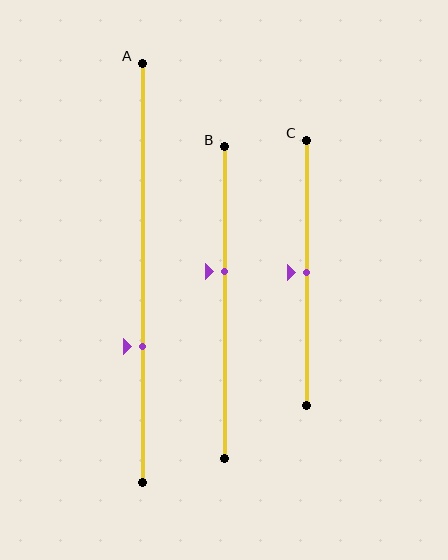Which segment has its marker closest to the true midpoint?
Segment C has its marker closest to the true midpoint.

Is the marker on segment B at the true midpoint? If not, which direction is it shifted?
No, the marker on segment B is shifted upward by about 10% of the segment length.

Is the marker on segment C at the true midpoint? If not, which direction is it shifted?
Yes, the marker on segment C is at the true midpoint.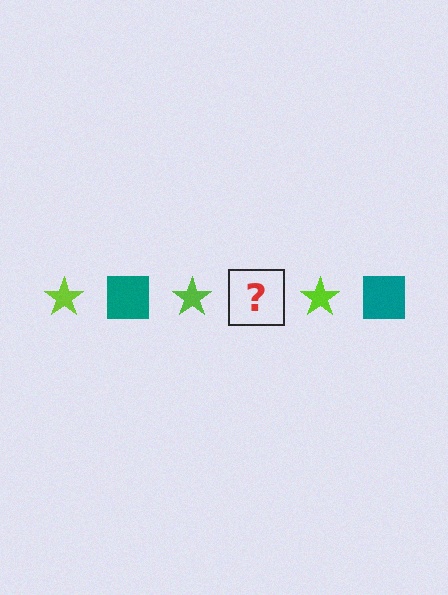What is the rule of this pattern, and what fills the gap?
The rule is that the pattern alternates between lime star and teal square. The gap should be filled with a teal square.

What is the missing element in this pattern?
The missing element is a teal square.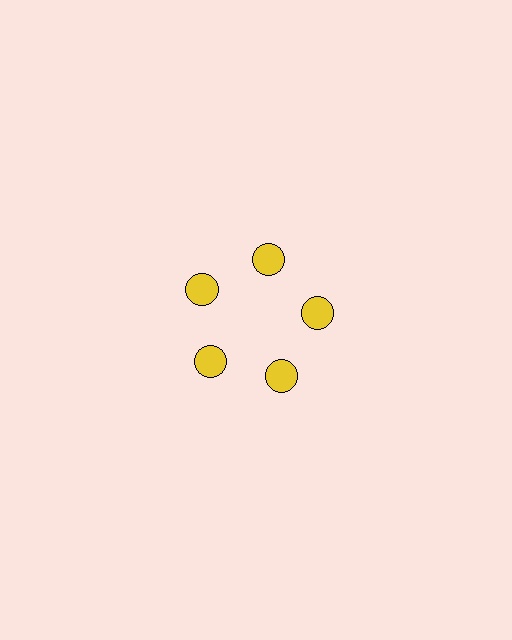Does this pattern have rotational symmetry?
Yes, this pattern has 5-fold rotational symmetry. It looks the same after rotating 72 degrees around the center.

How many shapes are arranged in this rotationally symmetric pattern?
There are 5 shapes, arranged in 5 groups of 1.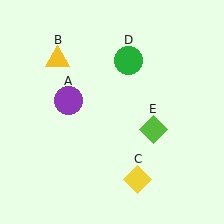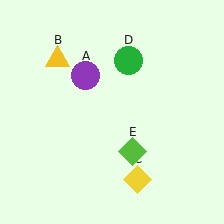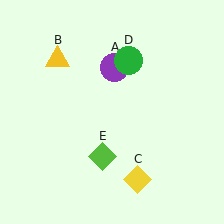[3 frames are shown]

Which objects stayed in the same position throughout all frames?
Yellow triangle (object B) and yellow diamond (object C) and green circle (object D) remained stationary.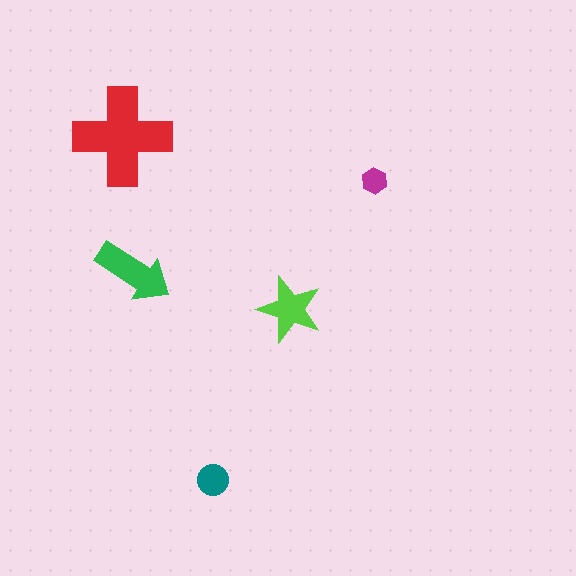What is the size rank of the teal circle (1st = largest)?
4th.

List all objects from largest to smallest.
The red cross, the green arrow, the lime star, the teal circle, the magenta hexagon.